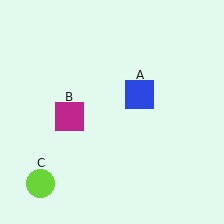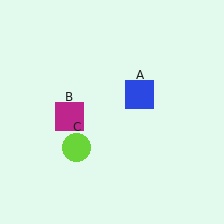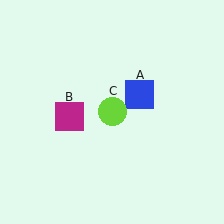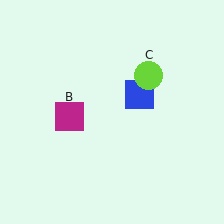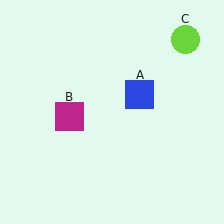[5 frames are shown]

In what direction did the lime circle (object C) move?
The lime circle (object C) moved up and to the right.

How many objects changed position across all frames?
1 object changed position: lime circle (object C).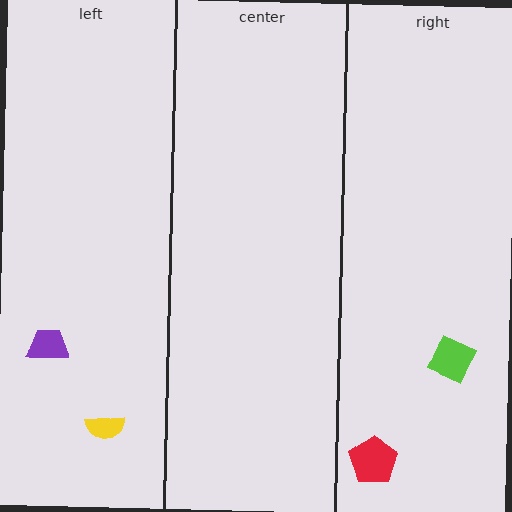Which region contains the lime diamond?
The right region.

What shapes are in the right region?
The red pentagon, the lime diamond.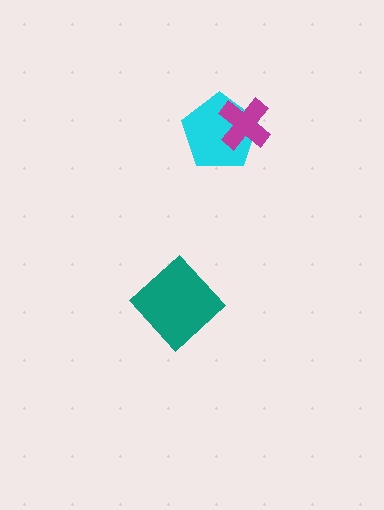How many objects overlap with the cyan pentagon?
1 object overlaps with the cyan pentagon.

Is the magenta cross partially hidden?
No, no other shape covers it.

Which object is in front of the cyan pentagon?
The magenta cross is in front of the cyan pentagon.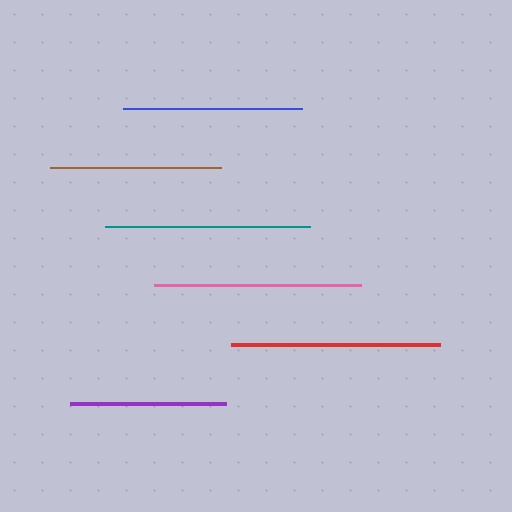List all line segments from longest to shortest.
From longest to shortest: red, pink, teal, blue, brown, purple.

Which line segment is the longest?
The red line is the longest at approximately 209 pixels.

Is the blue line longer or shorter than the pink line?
The pink line is longer than the blue line.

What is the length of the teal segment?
The teal segment is approximately 205 pixels long.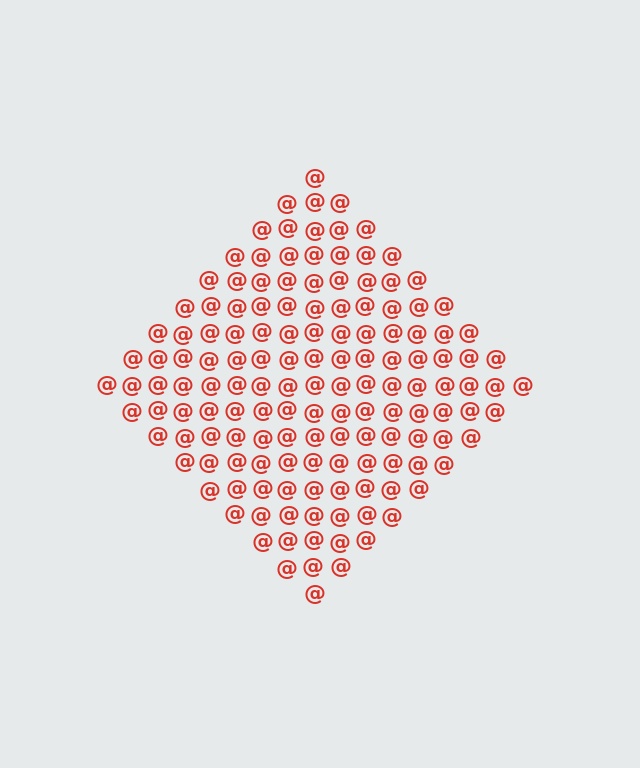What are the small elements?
The small elements are at signs.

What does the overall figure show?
The overall figure shows a diamond.